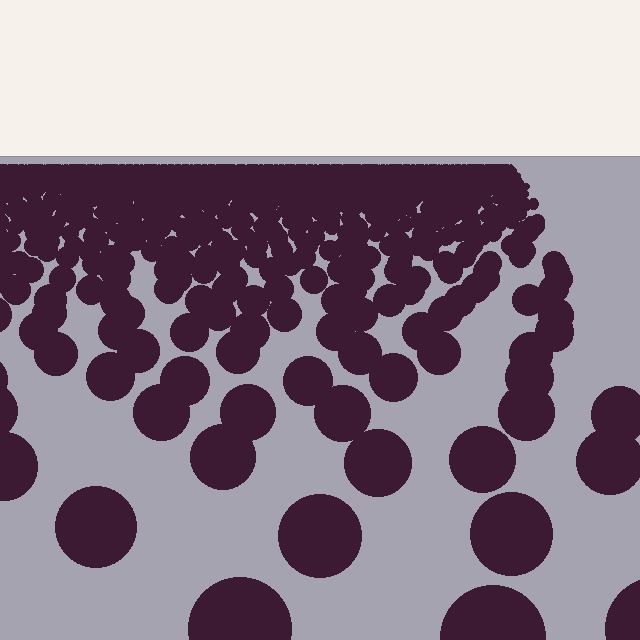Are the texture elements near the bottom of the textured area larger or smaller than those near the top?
Larger. Near the bottom, elements are closer to the viewer and appear at a bigger on-screen size.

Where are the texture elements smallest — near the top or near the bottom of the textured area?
Near the top.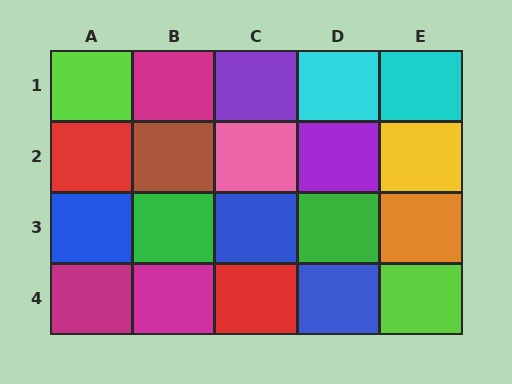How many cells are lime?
2 cells are lime.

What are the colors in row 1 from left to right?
Lime, magenta, purple, cyan, cyan.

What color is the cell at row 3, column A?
Blue.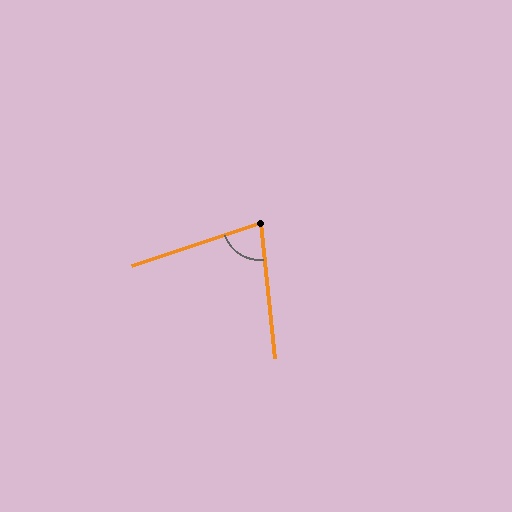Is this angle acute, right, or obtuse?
It is acute.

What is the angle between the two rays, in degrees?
Approximately 78 degrees.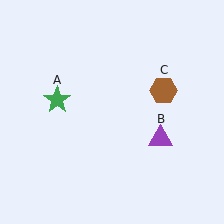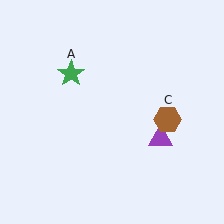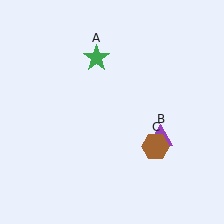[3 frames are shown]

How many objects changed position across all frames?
2 objects changed position: green star (object A), brown hexagon (object C).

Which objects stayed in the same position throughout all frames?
Purple triangle (object B) remained stationary.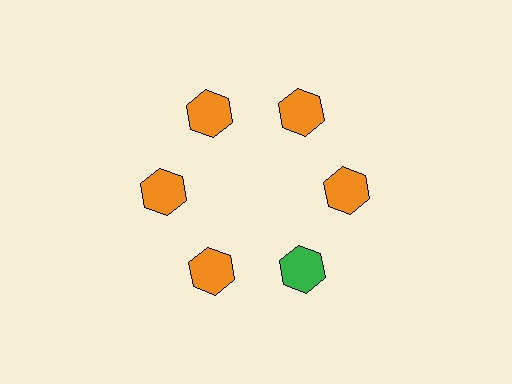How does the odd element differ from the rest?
It has a different color: green instead of orange.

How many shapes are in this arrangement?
There are 6 shapes arranged in a ring pattern.